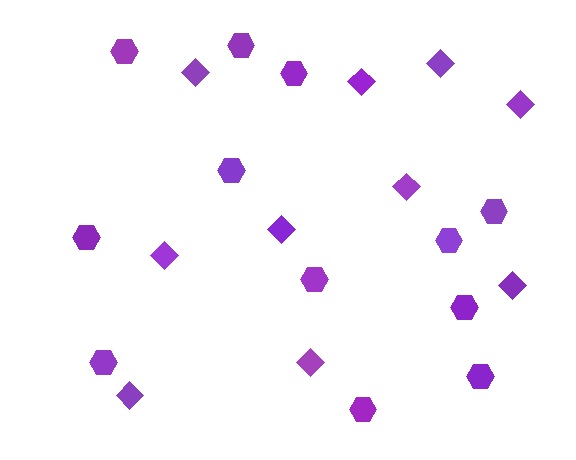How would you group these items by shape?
There are 2 groups: one group of hexagons (12) and one group of diamonds (10).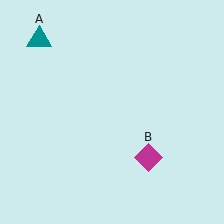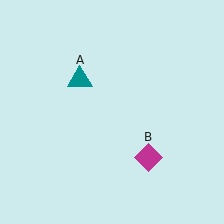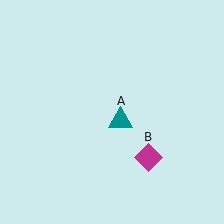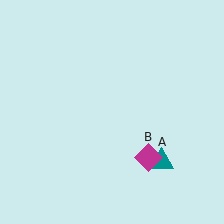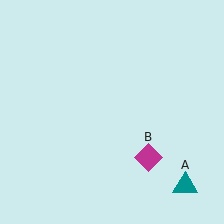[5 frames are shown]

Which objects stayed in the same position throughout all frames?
Magenta diamond (object B) remained stationary.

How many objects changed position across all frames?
1 object changed position: teal triangle (object A).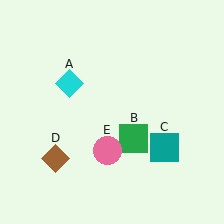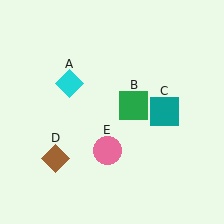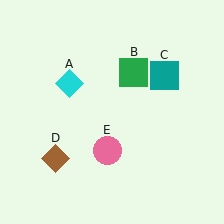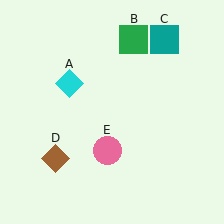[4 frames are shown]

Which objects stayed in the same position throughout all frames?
Cyan diamond (object A) and brown diamond (object D) and pink circle (object E) remained stationary.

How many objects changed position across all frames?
2 objects changed position: green square (object B), teal square (object C).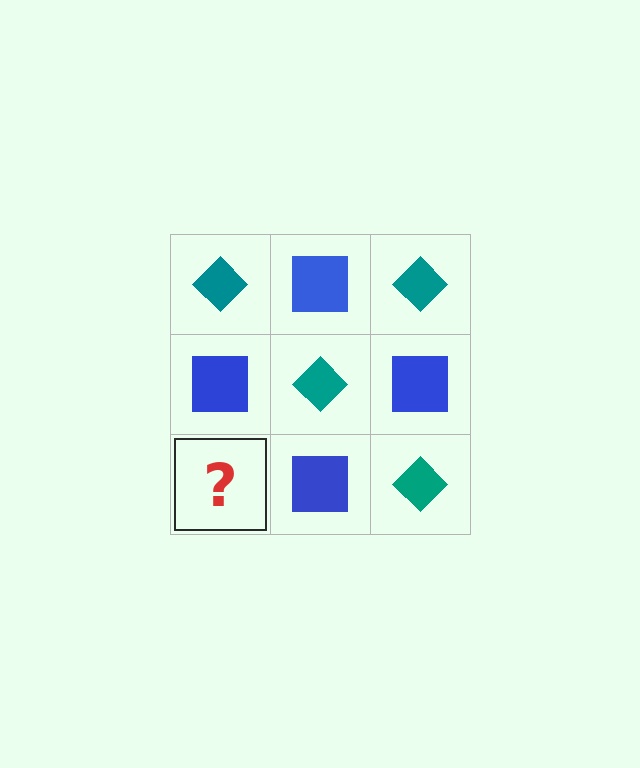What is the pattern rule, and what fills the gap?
The rule is that it alternates teal diamond and blue square in a checkerboard pattern. The gap should be filled with a teal diamond.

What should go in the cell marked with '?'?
The missing cell should contain a teal diamond.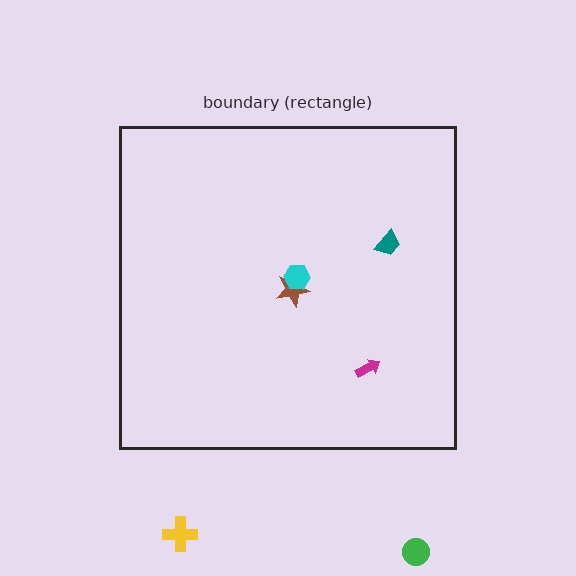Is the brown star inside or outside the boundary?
Inside.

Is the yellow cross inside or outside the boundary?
Outside.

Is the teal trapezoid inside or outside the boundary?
Inside.